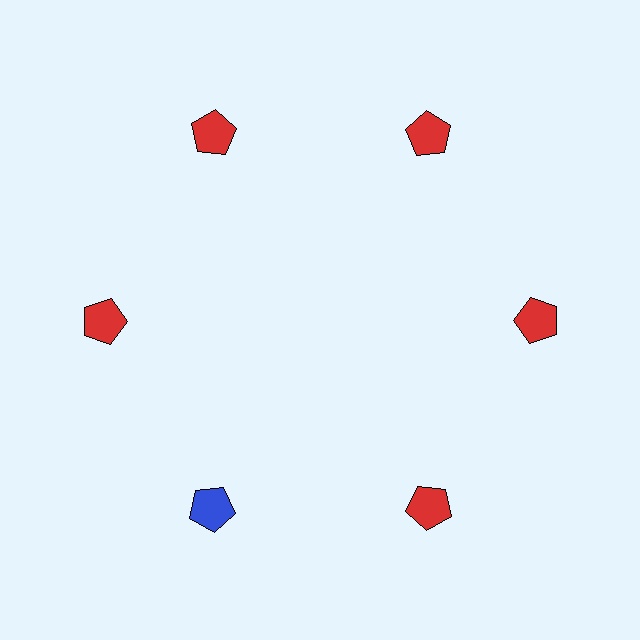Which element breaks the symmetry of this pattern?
The blue pentagon at roughly the 7 o'clock position breaks the symmetry. All other shapes are red pentagons.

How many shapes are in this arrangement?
There are 6 shapes arranged in a ring pattern.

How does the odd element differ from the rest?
It has a different color: blue instead of red.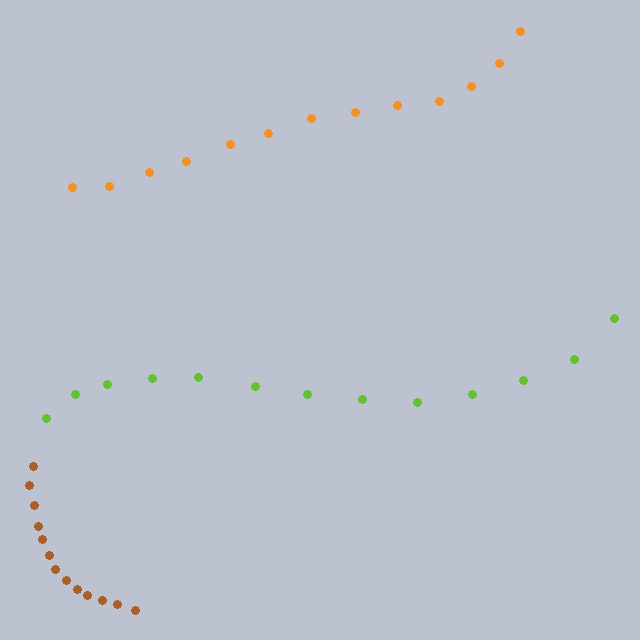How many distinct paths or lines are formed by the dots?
There are 3 distinct paths.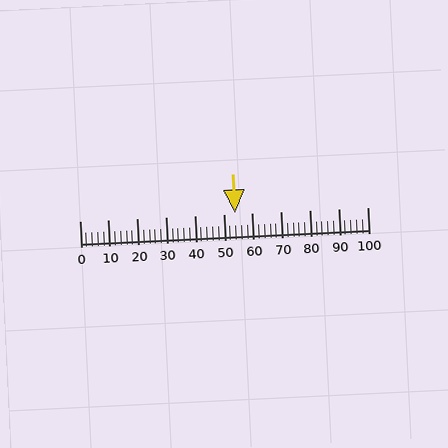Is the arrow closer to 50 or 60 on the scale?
The arrow is closer to 50.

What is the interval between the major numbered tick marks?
The major tick marks are spaced 10 units apart.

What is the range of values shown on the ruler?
The ruler shows values from 0 to 100.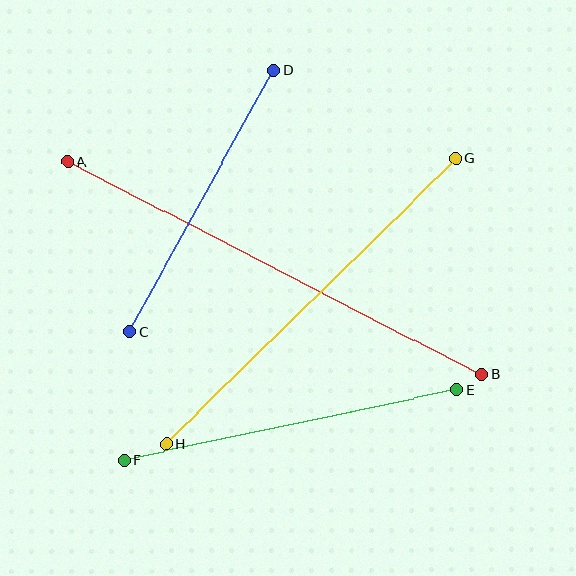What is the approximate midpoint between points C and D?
The midpoint is at approximately (202, 201) pixels.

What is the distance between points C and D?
The distance is approximately 299 pixels.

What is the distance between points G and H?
The distance is approximately 407 pixels.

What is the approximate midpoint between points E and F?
The midpoint is at approximately (291, 425) pixels.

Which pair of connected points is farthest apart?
Points A and B are farthest apart.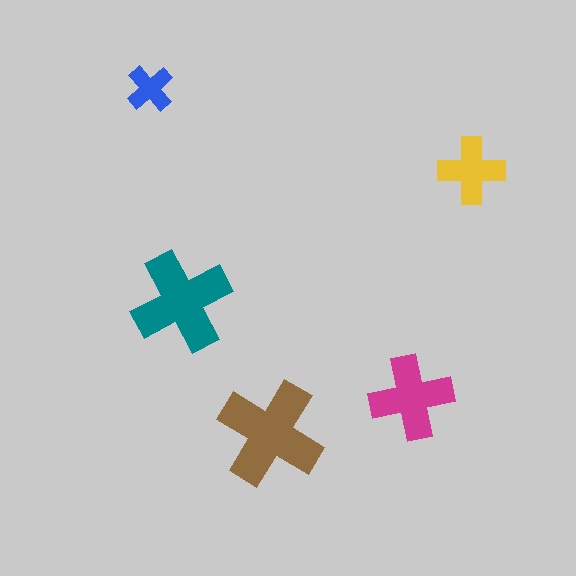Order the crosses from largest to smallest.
the brown one, the teal one, the magenta one, the yellow one, the blue one.